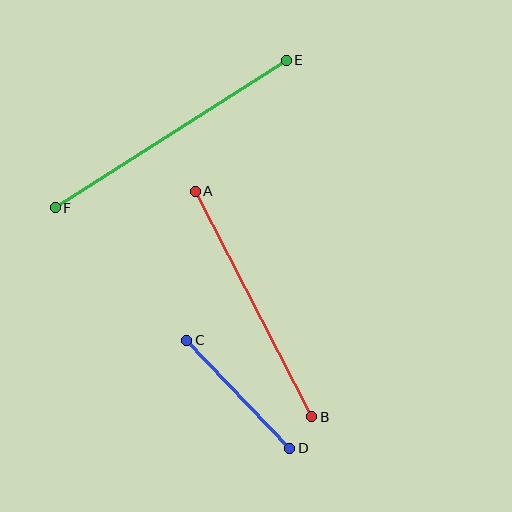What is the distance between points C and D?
The distance is approximately 149 pixels.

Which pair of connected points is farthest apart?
Points E and F are farthest apart.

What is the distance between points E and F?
The distance is approximately 274 pixels.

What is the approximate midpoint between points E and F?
The midpoint is at approximately (171, 134) pixels.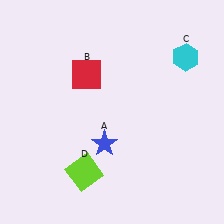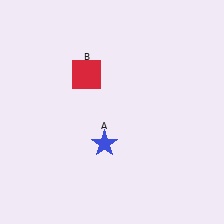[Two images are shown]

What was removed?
The cyan hexagon (C), the lime square (D) were removed in Image 2.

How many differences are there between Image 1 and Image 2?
There are 2 differences between the two images.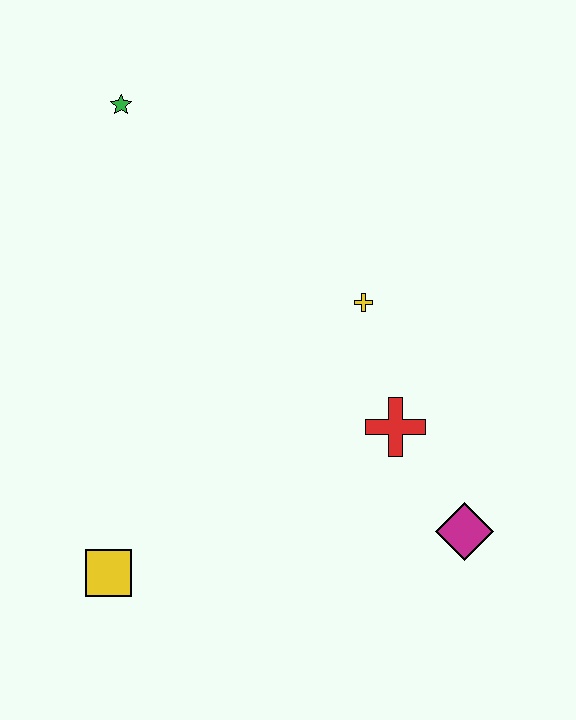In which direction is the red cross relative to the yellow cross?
The red cross is below the yellow cross.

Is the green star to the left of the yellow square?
No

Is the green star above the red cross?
Yes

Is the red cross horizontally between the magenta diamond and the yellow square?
Yes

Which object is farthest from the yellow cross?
The yellow square is farthest from the yellow cross.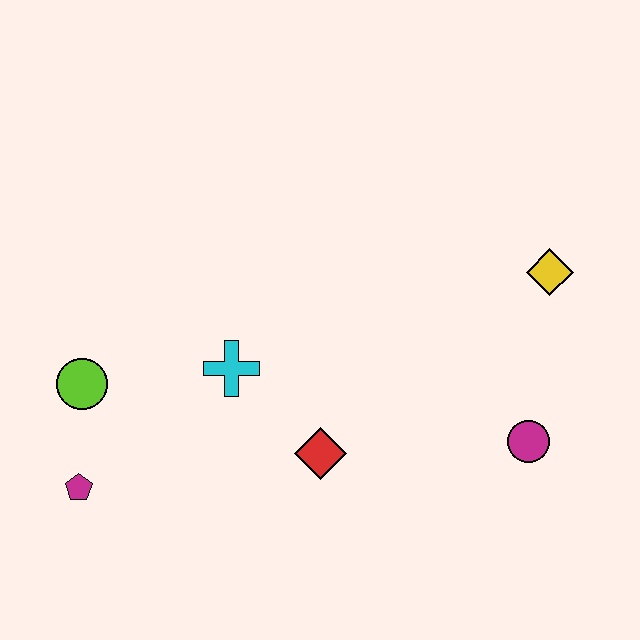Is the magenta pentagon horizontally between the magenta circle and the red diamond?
No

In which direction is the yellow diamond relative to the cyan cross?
The yellow diamond is to the right of the cyan cross.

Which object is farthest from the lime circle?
The yellow diamond is farthest from the lime circle.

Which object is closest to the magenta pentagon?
The lime circle is closest to the magenta pentagon.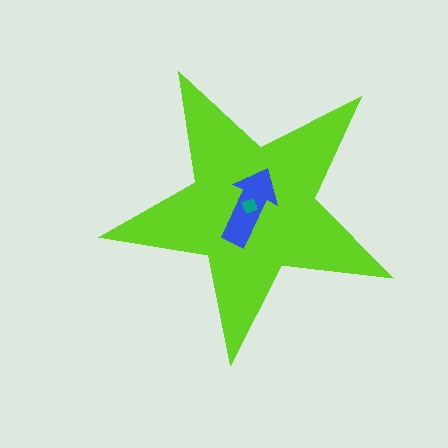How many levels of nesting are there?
3.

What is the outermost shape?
The lime star.